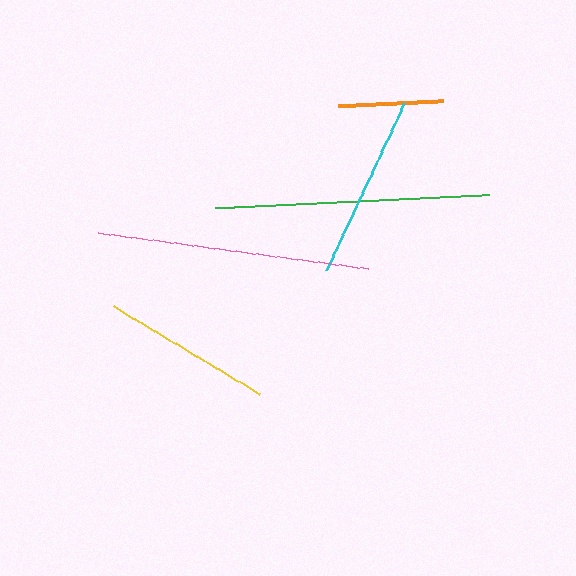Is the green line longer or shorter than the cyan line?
The green line is longer than the cyan line.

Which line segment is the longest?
The green line is the longest at approximately 274 pixels.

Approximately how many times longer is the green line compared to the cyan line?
The green line is approximately 1.5 times the length of the cyan line.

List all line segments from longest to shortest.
From longest to shortest: green, pink, cyan, yellow, orange.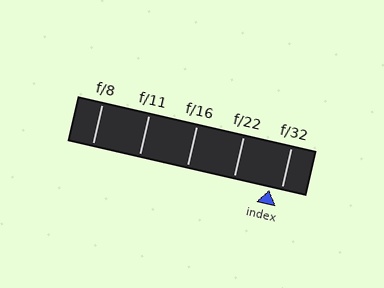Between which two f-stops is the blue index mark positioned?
The index mark is between f/22 and f/32.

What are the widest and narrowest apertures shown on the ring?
The widest aperture shown is f/8 and the narrowest is f/32.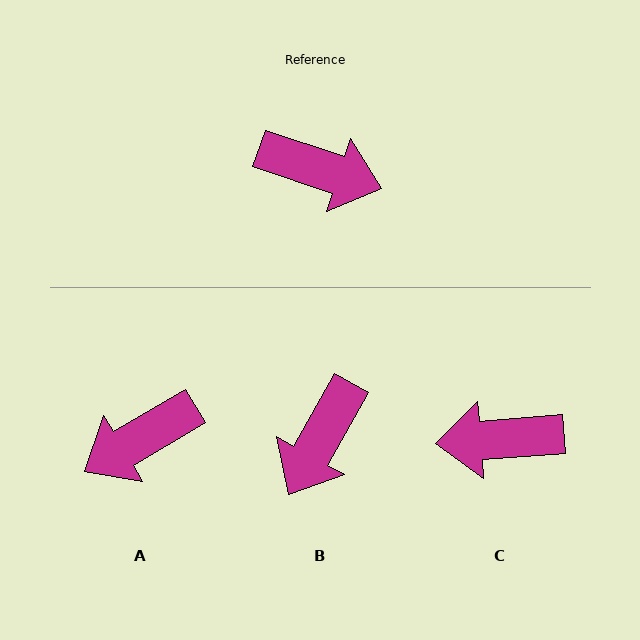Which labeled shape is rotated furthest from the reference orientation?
C, about 157 degrees away.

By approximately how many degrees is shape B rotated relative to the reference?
Approximately 101 degrees clockwise.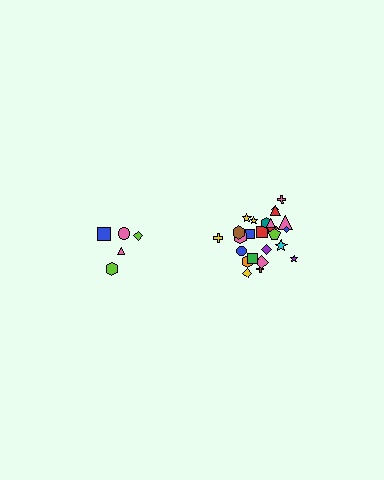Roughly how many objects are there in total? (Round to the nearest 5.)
Roughly 30 objects in total.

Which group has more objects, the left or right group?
The right group.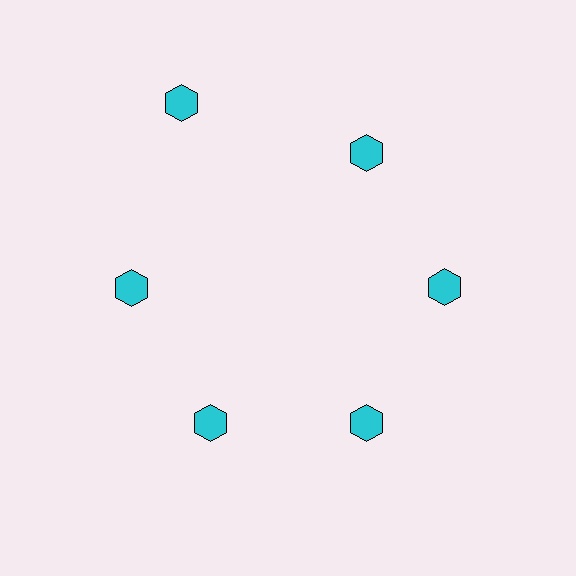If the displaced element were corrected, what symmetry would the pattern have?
It would have 6-fold rotational symmetry — the pattern would map onto itself every 60 degrees.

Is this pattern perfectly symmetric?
No. The 6 cyan hexagons are arranged in a ring, but one element near the 11 o'clock position is pushed outward from the center, breaking the 6-fold rotational symmetry.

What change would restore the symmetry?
The symmetry would be restored by moving it inward, back onto the ring so that all 6 hexagons sit at equal angles and equal distance from the center.